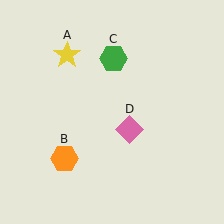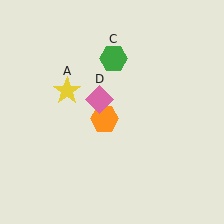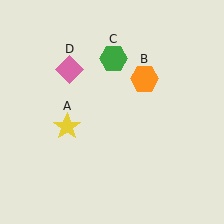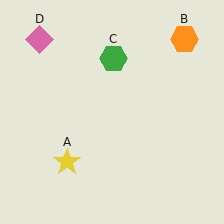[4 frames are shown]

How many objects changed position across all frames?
3 objects changed position: yellow star (object A), orange hexagon (object B), pink diamond (object D).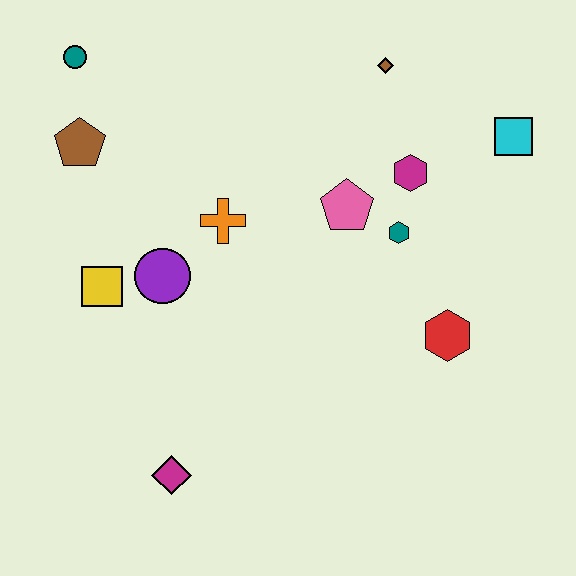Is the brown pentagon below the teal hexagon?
No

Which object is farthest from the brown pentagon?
The cyan square is farthest from the brown pentagon.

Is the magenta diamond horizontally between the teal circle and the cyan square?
Yes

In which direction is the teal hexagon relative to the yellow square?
The teal hexagon is to the right of the yellow square.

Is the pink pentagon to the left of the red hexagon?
Yes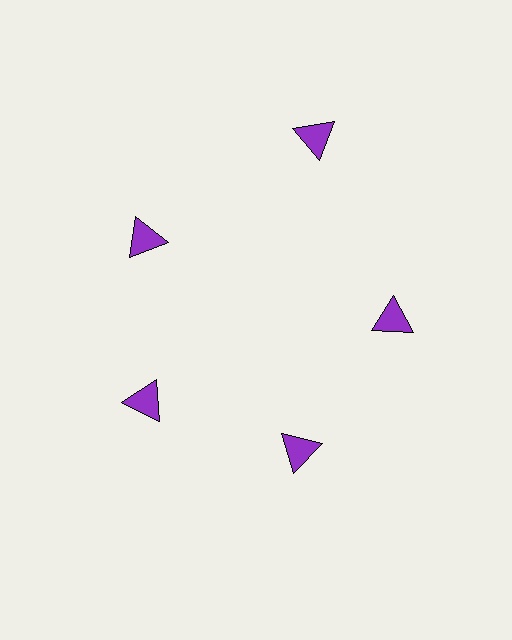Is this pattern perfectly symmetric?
No. The 5 purple triangles are arranged in a ring, but one element near the 1 o'clock position is pushed outward from the center, breaking the 5-fold rotational symmetry.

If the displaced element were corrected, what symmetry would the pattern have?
It would have 5-fold rotational symmetry — the pattern would map onto itself every 72 degrees.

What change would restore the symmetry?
The symmetry would be restored by moving it inward, back onto the ring so that all 5 triangles sit at equal angles and equal distance from the center.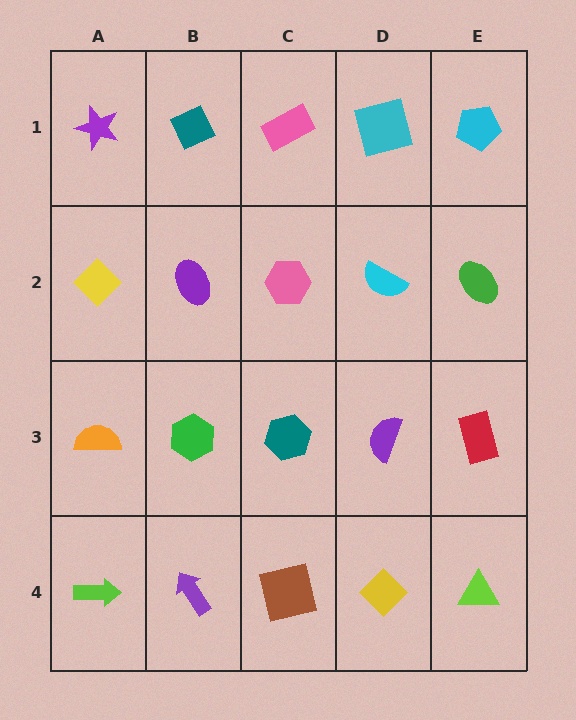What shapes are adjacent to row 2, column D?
A cyan square (row 1, column D), a purple semicircle (row 3, column D), a pink hexagon (row 2, column C), a green ellipse (row 2, column E).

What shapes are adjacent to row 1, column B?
A purple ellipse (row 2, column B), a purple star (row 1, column A), a pink rectangle (row 1, column C).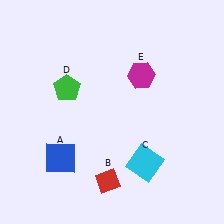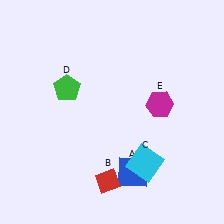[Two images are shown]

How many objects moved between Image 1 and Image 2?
2 objects moved between the two images.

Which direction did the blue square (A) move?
The blue square (A) moved right.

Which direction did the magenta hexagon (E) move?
The magenta hexagon (E) moved down.